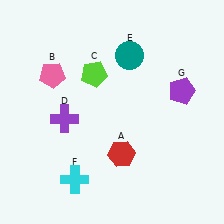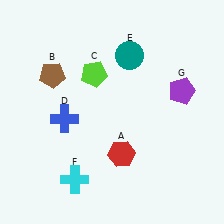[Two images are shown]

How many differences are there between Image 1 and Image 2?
There are 2 differences between the two images.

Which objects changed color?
B changed from pink to brown. D changed from purple to blue.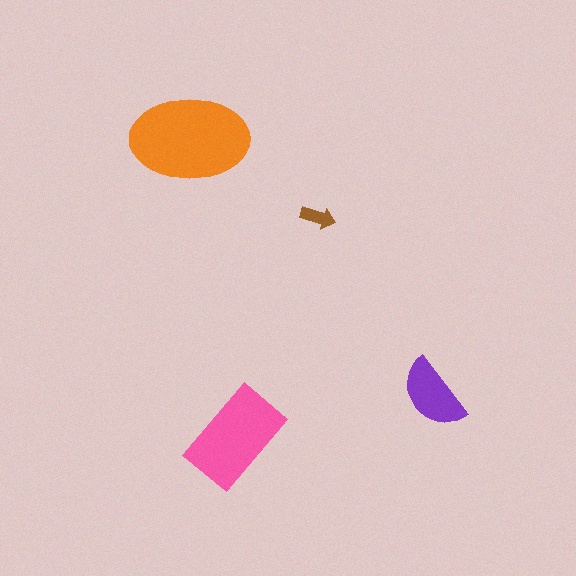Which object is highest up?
The orange ellipse is topmost.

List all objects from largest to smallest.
The orange ellipse, the pink rectangle, the purple semicircle, the brown arrow.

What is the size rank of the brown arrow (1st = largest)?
4th.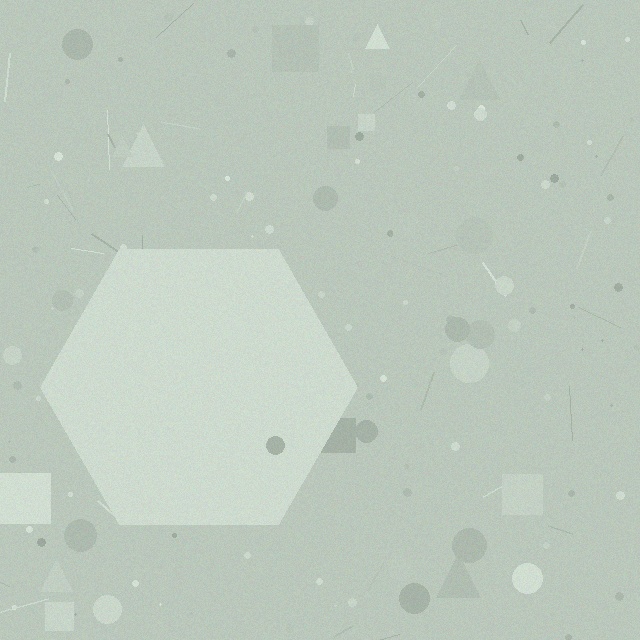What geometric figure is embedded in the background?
A hexagon is embedded in the background.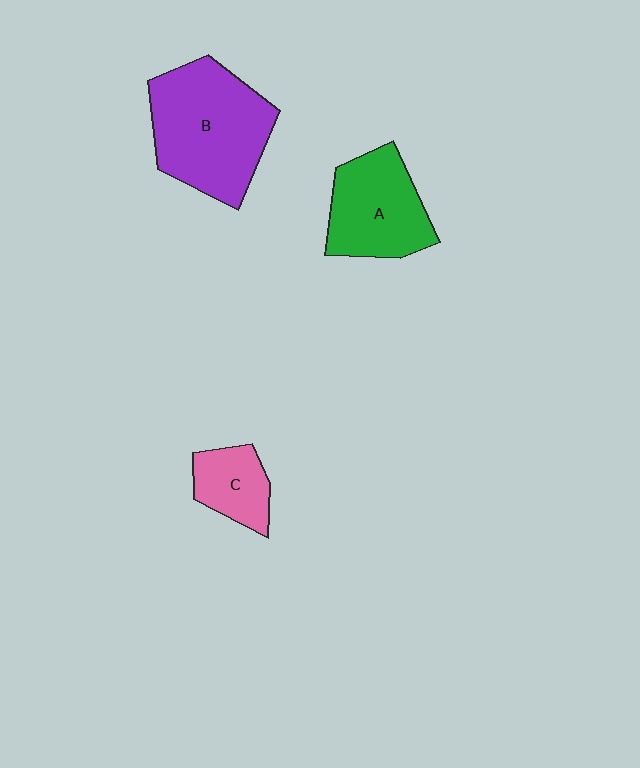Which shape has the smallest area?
Shape C (pink).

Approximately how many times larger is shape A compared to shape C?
Approximately 1.8 times.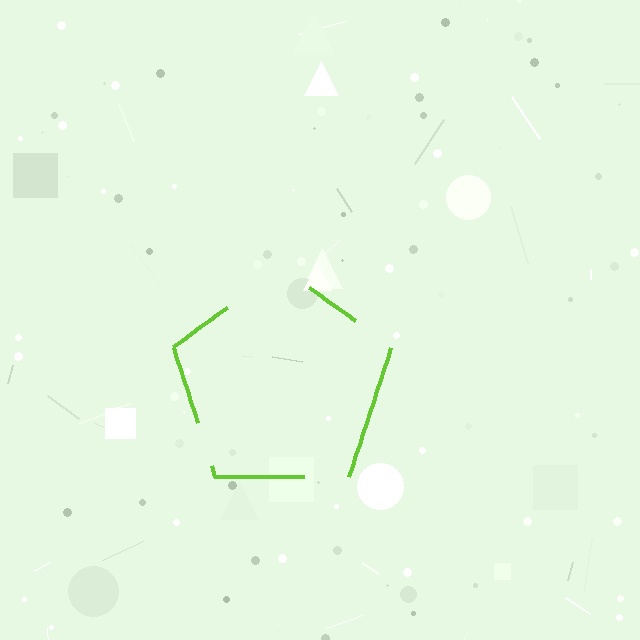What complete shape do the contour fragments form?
The contour fragments form a pentagon.